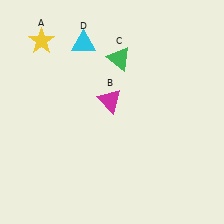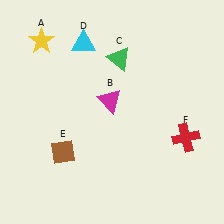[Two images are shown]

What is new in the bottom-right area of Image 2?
A red cross (F) was added in the bottom-right area of Image 2.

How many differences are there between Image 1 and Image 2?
There are 2 differences between the two images.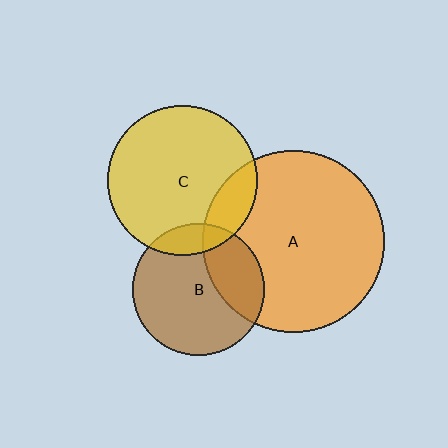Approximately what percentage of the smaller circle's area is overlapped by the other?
Approximately 30%.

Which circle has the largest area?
Circle A (orange).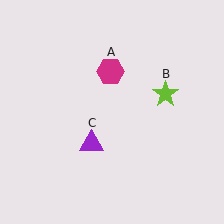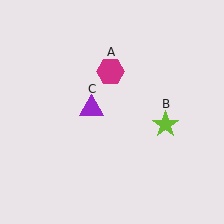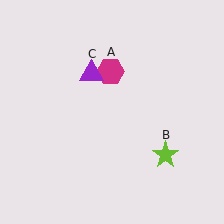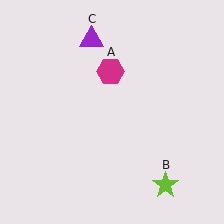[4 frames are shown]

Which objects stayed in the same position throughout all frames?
Magenta hexagon (object A) remained stationary.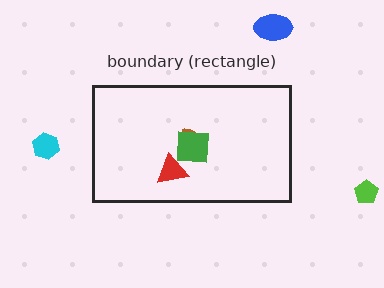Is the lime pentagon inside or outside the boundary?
Outside.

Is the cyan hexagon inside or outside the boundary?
Outside.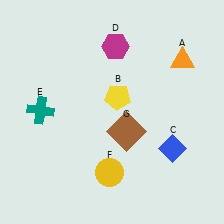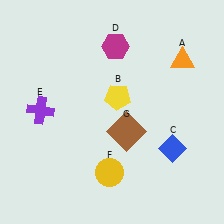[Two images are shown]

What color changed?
The cross (E) changed from teal in Image 1 to purple in Image 2.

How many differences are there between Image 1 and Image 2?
There is 1 difference between the two images.